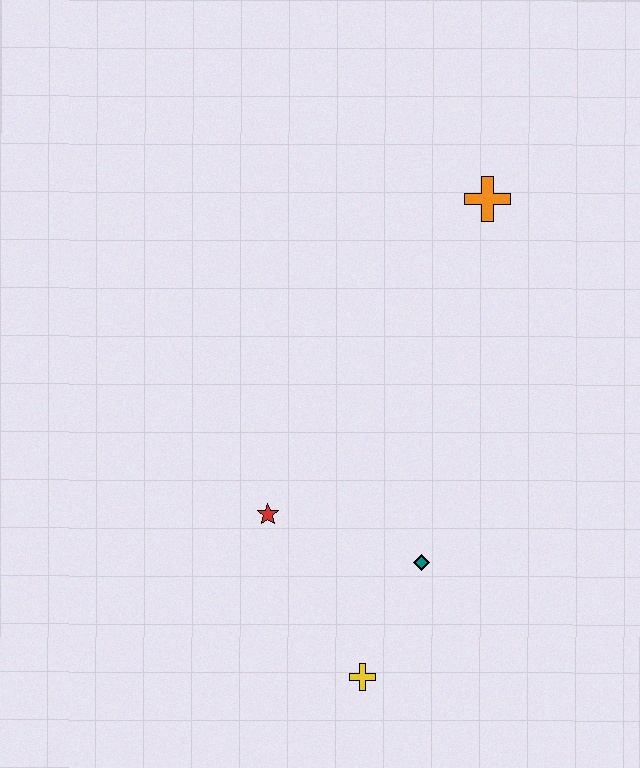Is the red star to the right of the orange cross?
No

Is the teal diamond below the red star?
Yes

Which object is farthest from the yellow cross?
The orange cross is farthest from the yellow cross.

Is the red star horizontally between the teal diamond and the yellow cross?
No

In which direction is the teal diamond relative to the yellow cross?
The teal diamond is above the yellow cross.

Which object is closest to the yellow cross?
The teal diamond is closest to the yellow cross.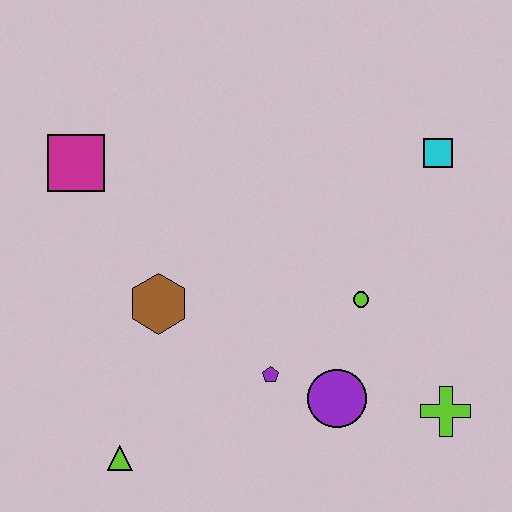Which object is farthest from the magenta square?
The lime cross is farthest from the magenta square.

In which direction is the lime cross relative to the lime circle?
The lime cross is below the lime circle.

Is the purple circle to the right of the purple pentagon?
Yes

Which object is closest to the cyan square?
The lime circle is closest to the cyan square.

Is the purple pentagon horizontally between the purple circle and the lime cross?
No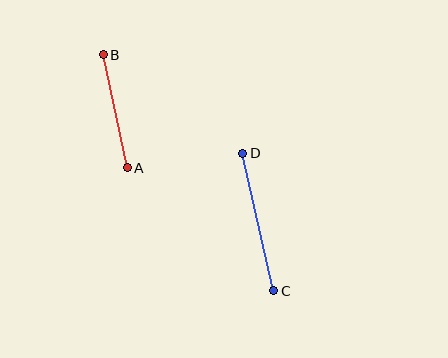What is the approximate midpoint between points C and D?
The midpoint is at approximately (258, 222) pixels.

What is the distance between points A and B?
The distance is approximately 116 pixels.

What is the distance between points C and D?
The distance is approximately 141 pixels.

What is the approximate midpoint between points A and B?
The midpoint is at approximately (115, 111) pixels.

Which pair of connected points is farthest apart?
Points C and D are farthest apart.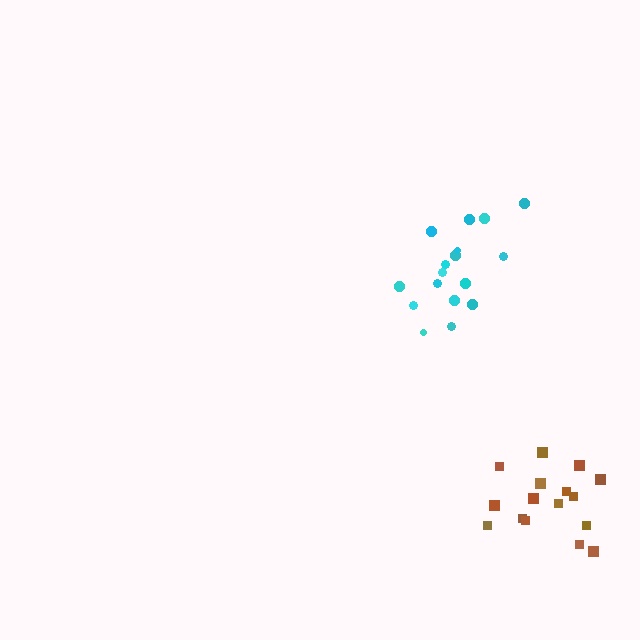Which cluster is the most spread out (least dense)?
Cyan.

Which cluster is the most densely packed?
Brown.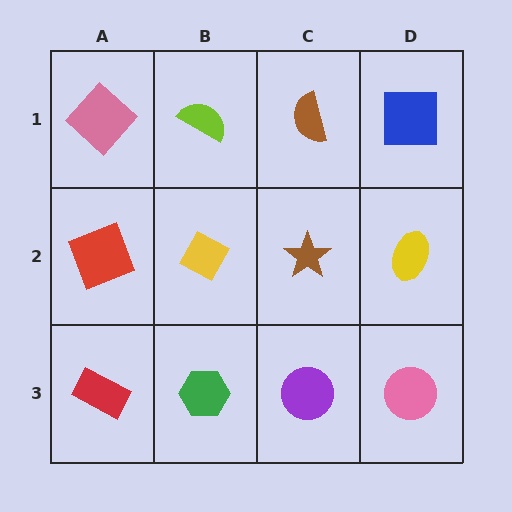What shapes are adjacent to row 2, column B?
A lime semicircle (row 1, column B), a green hexagon (row 3, column B), a red square (row 2, column A), a brown star (row 2, column C).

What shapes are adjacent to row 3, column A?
A red square (row 2, column A), a green hexagon (row 3, column B).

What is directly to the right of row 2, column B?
A brown star.